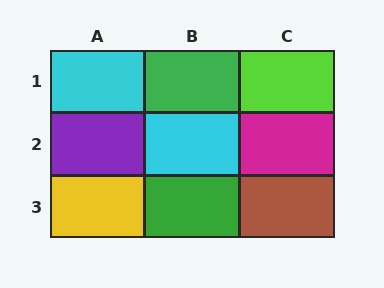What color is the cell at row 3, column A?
Yellow.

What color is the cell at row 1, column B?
Green.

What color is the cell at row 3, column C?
Brown.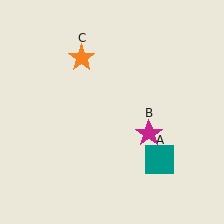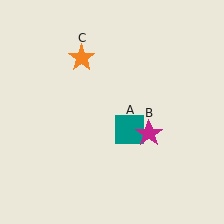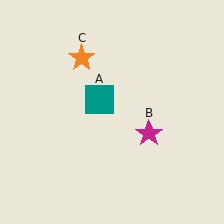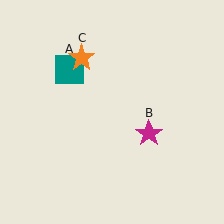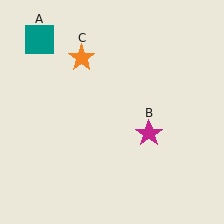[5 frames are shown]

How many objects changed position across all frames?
1 object changed position: teal square (object A).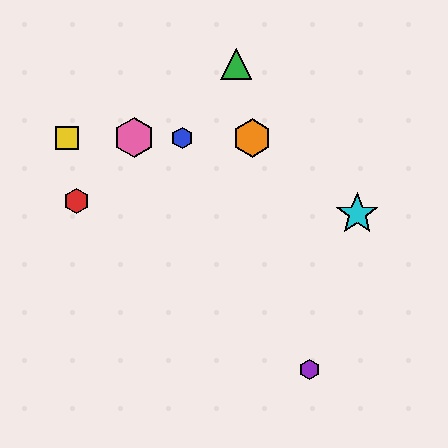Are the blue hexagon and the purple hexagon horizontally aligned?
No, the blue hexagon is at y≈138 and the purple hexagon is at y≈369.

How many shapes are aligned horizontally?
4 shapes (the blue hexagon, the yellow square, the orange hexagon, the pink hexagon) are aligned horizontally.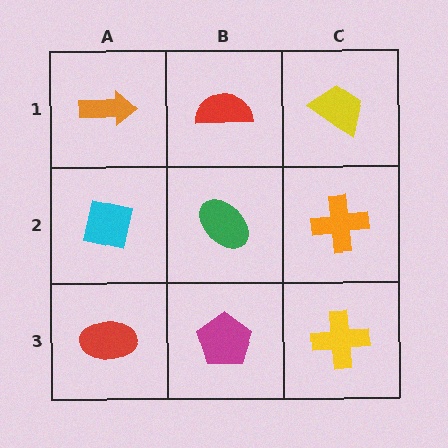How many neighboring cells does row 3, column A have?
2.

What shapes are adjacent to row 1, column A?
A cyan square (row 2, column A), a red semicircle (row 1, column B).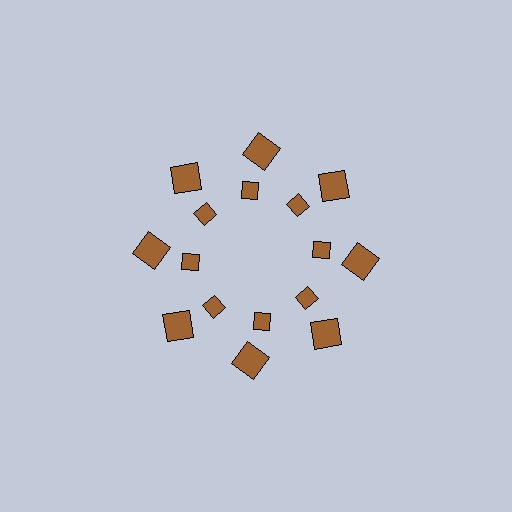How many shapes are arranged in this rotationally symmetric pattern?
There are 16 shapes, arranged in 8 groups of 2.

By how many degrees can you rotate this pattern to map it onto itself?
The pattern maps onto itself every 45 degrees of rotation.